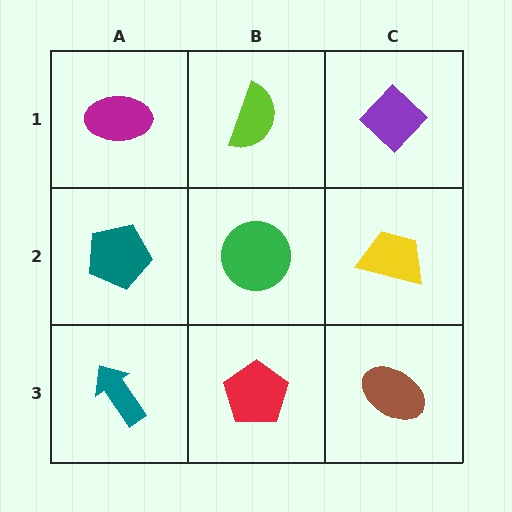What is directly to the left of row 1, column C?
A lime semicircle.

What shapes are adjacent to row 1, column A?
A teal pentagon (row 2, column A), a lime semicircle (row 1, column B).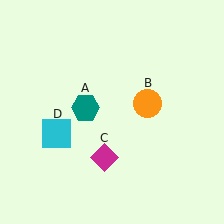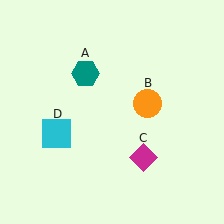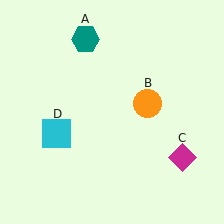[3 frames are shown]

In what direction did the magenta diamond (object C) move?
The magenta diamond (object C) moved right.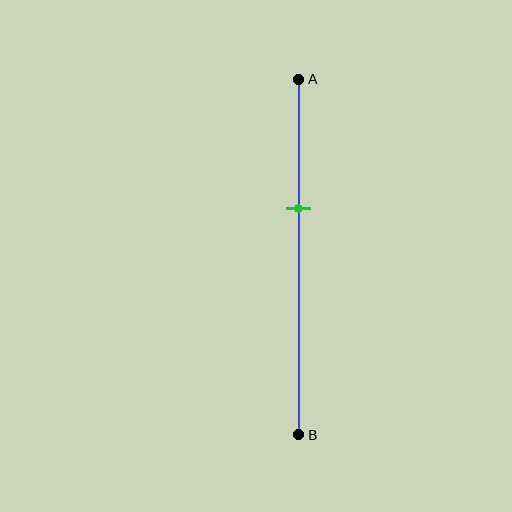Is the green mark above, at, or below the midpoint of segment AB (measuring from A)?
The green mark is above the midpoint of segment AB.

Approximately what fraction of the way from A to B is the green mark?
The green mark is approximately 35% of the way from A to B.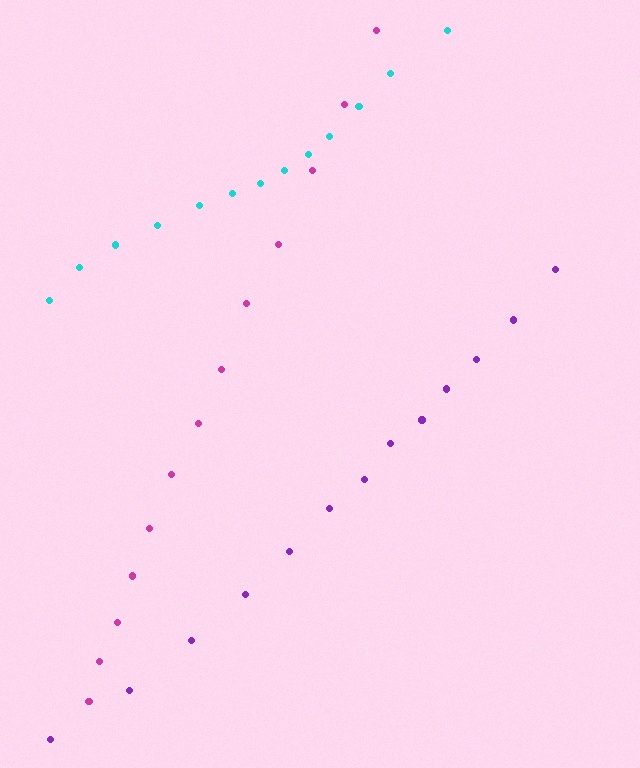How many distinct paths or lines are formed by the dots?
There are 3 distinct paths.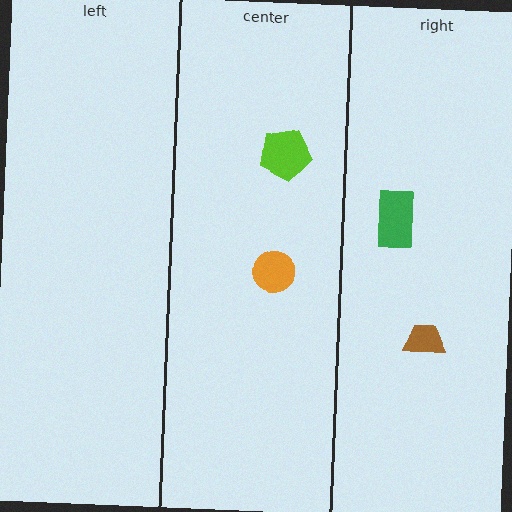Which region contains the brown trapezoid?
The right region.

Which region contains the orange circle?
The center region.